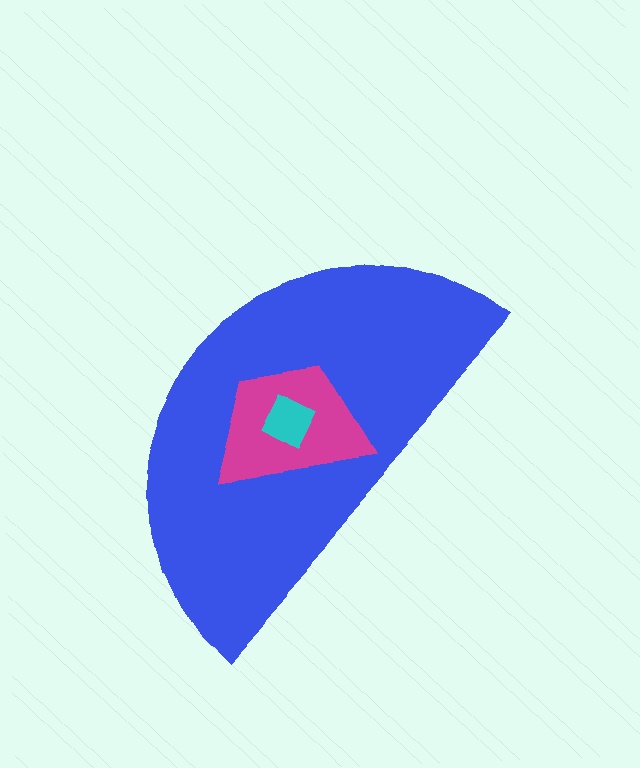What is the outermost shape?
The blue semicircle.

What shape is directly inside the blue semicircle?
The magenta trapezoid.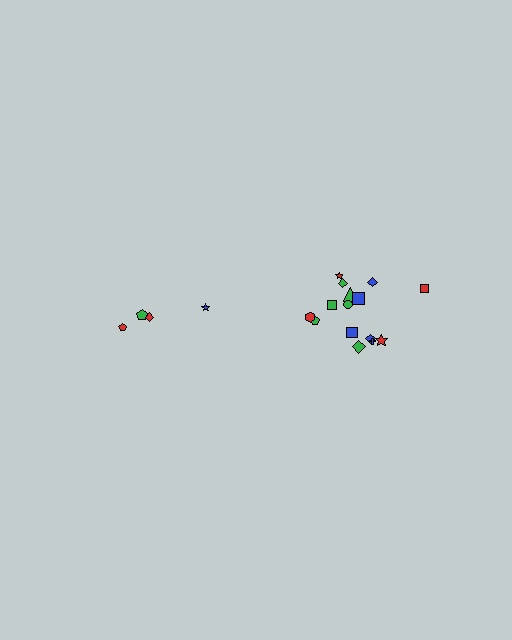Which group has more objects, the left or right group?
The right group.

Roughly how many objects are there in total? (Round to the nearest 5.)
Roughly 20 objects in total.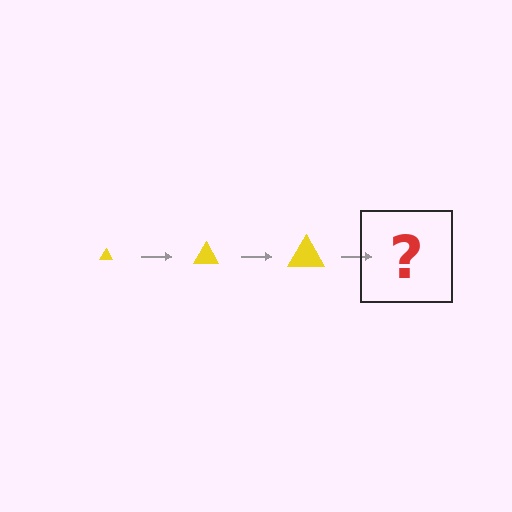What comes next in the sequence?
The next element should be a yellow triangle, larger than the previous one.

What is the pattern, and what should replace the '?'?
The pattern is that the triangle gets progressively larger each step. The '?' should be a yellow triangle, larger than the previous one.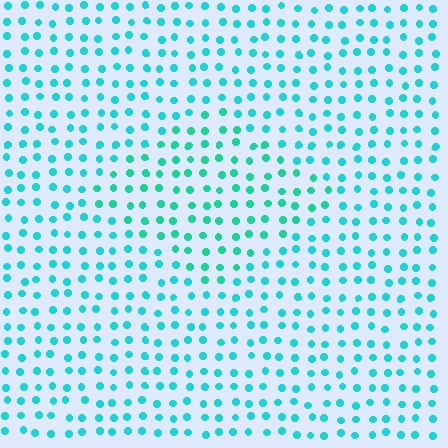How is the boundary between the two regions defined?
The boundary is defined purely by a slight shift in hue (about 22 degrees). Spacing, size, and orientation are identical on both sides.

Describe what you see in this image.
The image is filled with small cyan elements in a uniform arrangement. A diamond-shaped region is visible where the elements are tinted to a slightly different hue, forming a subtle color boundary.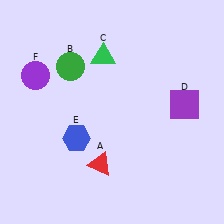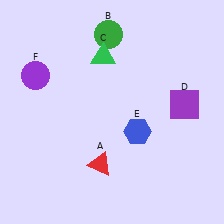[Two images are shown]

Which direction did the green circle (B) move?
The green circle (B) moved right.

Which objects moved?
The objects that moved are: the green circle (B), the blue hexagon (E).